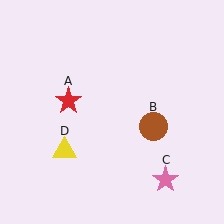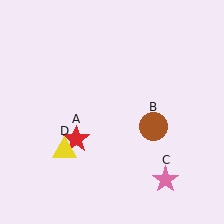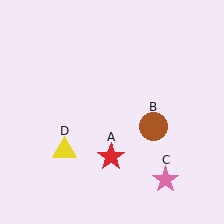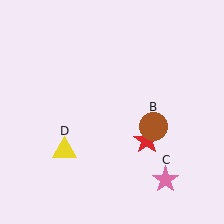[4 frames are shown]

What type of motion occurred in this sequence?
The red star (object A) rotated counterclockwise around the center of the scene.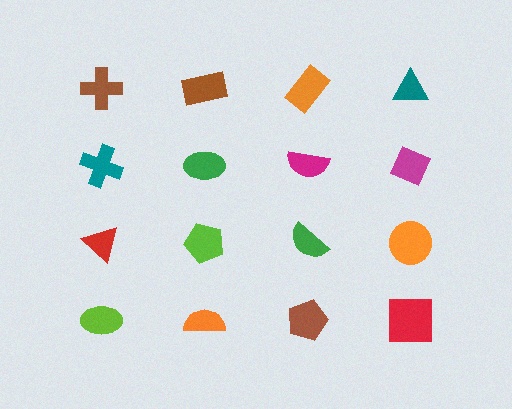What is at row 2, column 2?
A green ellipse.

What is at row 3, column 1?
A red triangle.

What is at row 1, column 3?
An orange rectangle.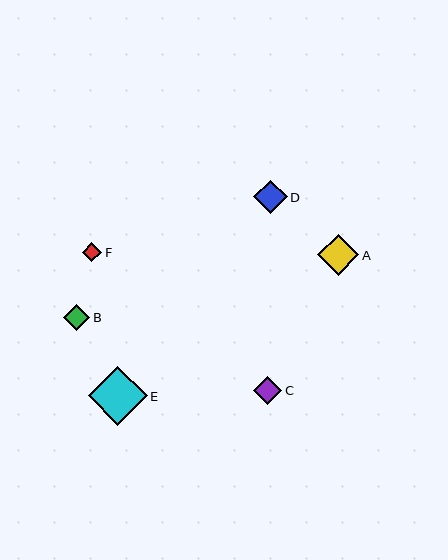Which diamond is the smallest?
Diamond F is the smallest with a size of approximately 19 pixels.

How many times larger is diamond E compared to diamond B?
Diamond E is approximately 2.2 times the size of diamond B.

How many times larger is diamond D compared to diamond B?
Diamond D is approximately 1.3 times the size of diamond B.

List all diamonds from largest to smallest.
From largest to smallest: E, A, D, C, B, F.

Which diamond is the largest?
Diamond E is the largest with a size of approximately 59 pixels.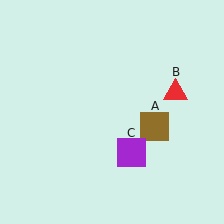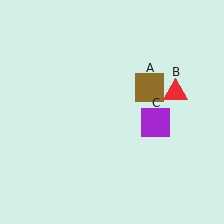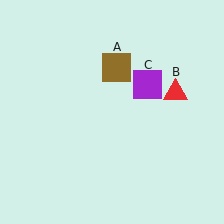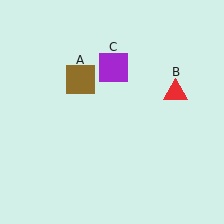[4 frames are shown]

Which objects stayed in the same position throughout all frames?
Red triangle (object B) remained stationary.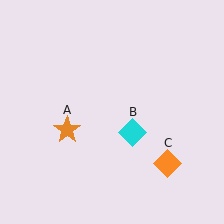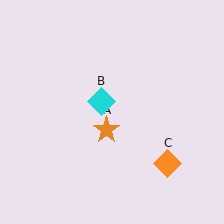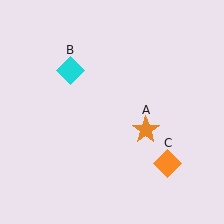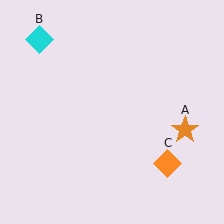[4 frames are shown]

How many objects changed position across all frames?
2 objects changed position: orange star (object A), cyan diamond (object B).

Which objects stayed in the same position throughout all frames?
Orange diamond (object C) remained stationary.